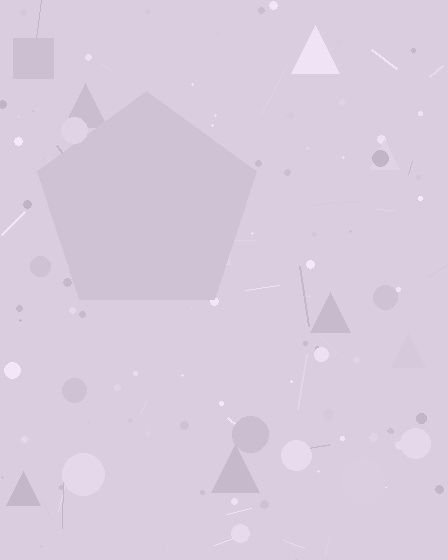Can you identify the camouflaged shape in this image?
The camouflaged shape is a pentagon.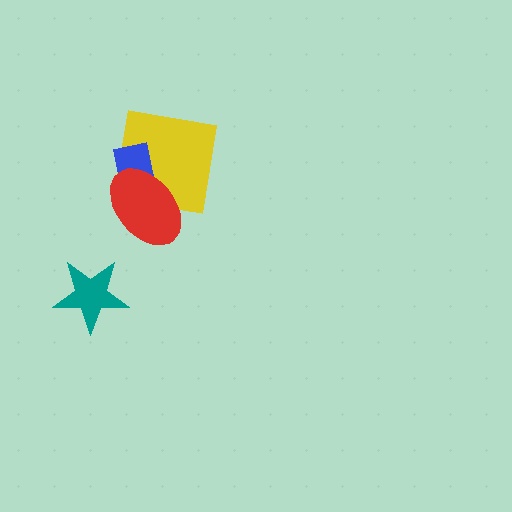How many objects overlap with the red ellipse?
2 objects overlap with the red ellipse.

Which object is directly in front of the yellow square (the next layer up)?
The blue rectangle is directly in front of the yellow square.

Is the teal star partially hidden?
No, no other shape covers it.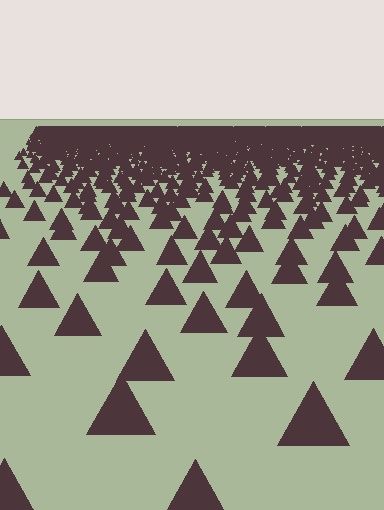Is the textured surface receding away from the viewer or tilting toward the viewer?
The surface is receding away from the viewer. Texture elements get smaller and denser toward the top.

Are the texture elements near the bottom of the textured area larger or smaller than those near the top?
Larger. Near the bottom, elements are closer to the viewer and appear at a bigger on-screen size.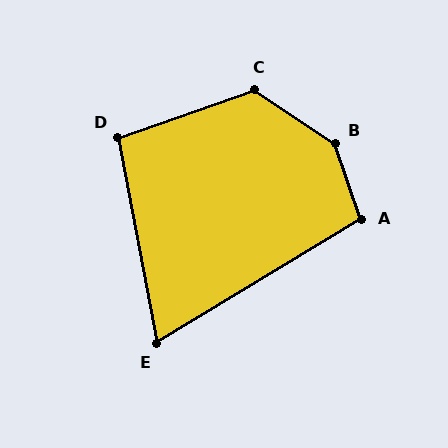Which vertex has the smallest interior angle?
E, at approximately 70 degrees.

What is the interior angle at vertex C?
Approximately 127 degrees (obtuse).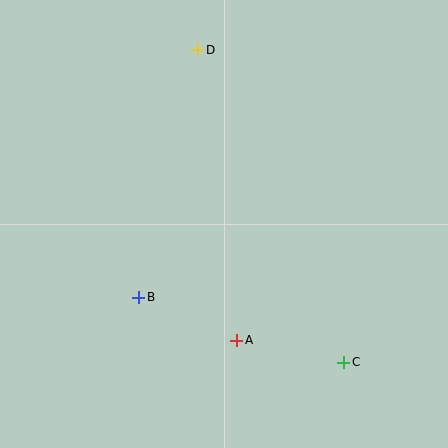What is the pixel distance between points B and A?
The distance between B and A is 107 pixels.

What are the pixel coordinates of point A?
Point A is at (237, 340).